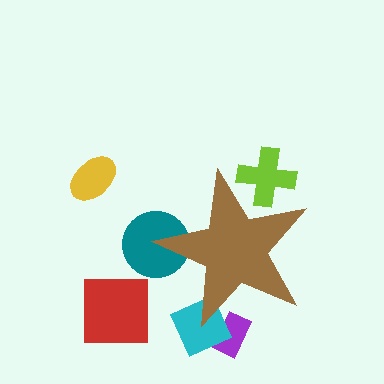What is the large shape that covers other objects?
A brown star.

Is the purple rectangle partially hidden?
Yes, the purple rectangle is partially hidden behind the brown star.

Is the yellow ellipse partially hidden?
No, the yellow ellipse is fully visible.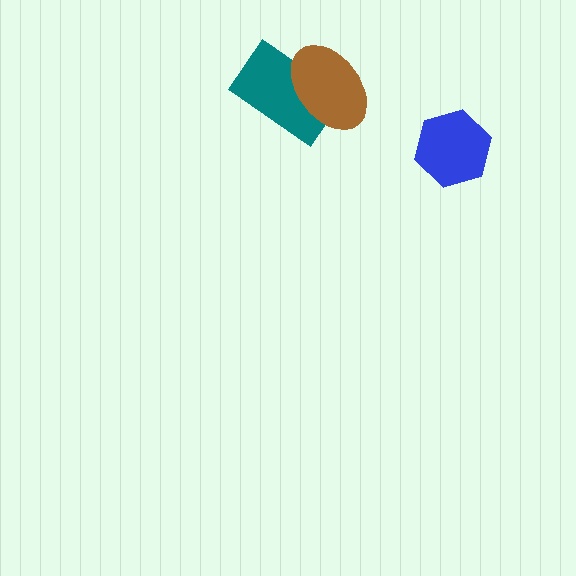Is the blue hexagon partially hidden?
No, no other shape covers it.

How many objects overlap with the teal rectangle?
1 object overlaps with the teal rectangle.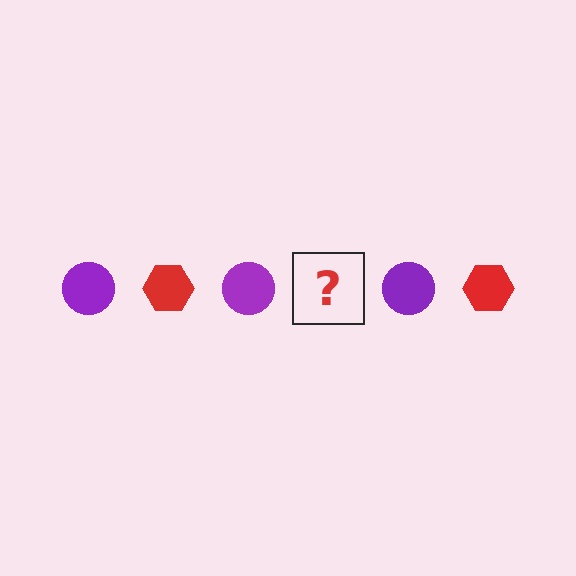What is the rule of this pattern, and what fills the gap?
The rule is that the pattern alternates between purple circle and red hexagon. The gap should be filled with a red hexagon.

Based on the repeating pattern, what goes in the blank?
The blank should be a red hexagon.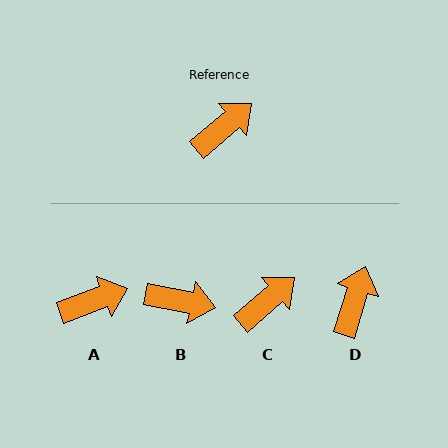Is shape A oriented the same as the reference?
No, it is off by about 20 degrees.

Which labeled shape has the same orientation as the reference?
C.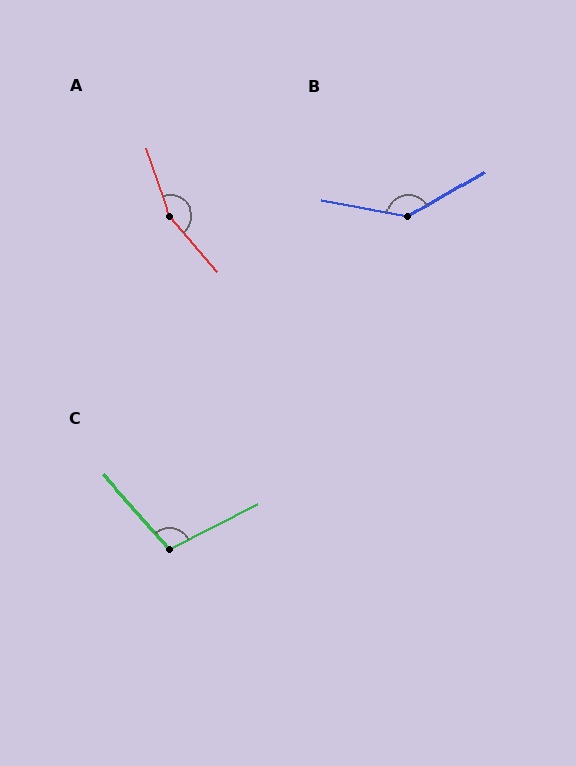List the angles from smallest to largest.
C (104°), B (139°), A (159°).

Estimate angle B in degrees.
Approximately 139 degrees.